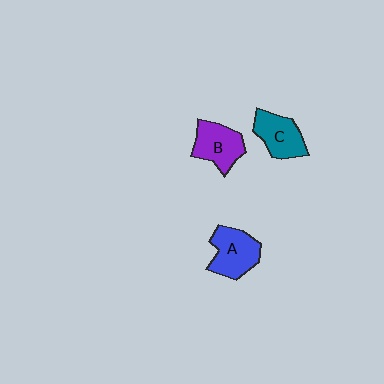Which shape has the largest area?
Shape A (blue).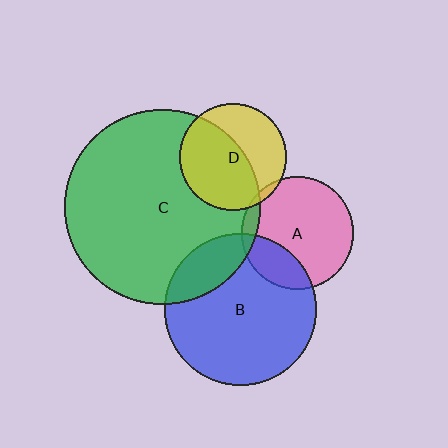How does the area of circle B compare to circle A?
Approximately 1.8 times.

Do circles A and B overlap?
Yes.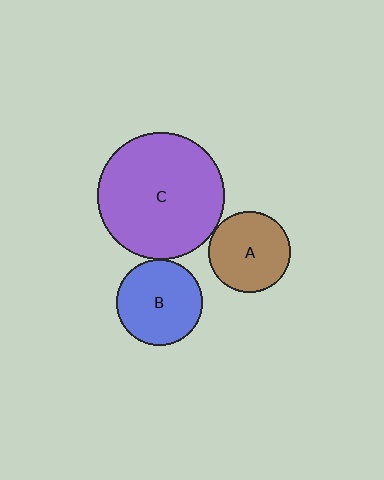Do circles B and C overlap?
Yes.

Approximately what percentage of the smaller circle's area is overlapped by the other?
Approximately 5%.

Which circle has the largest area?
Circle C (purple).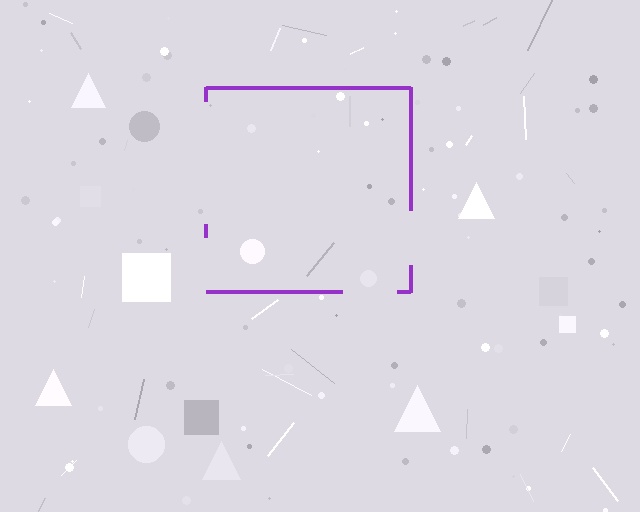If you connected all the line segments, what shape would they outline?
They would outline a square.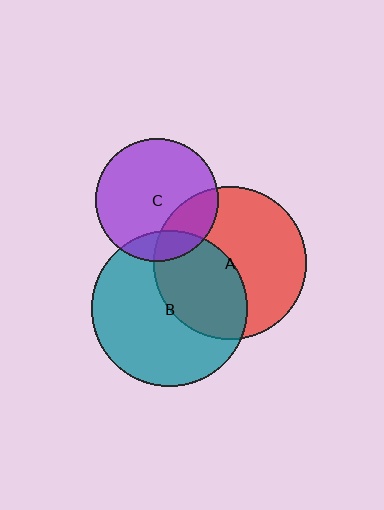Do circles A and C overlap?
Yes.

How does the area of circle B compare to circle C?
Approximately 1.6 times.